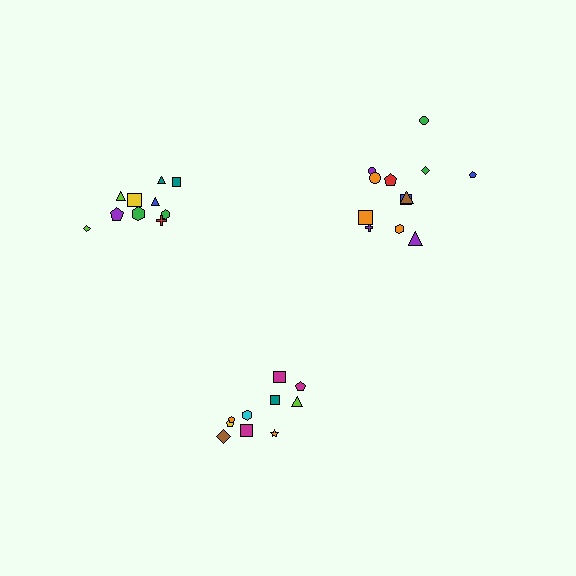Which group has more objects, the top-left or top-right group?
The top-right group.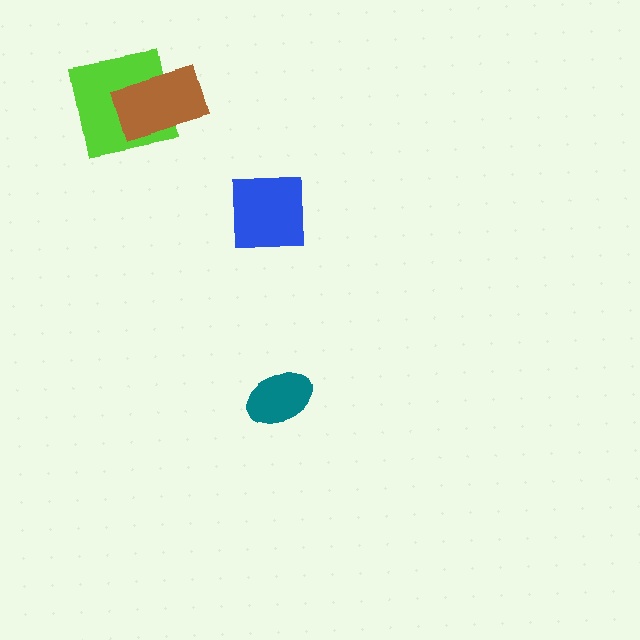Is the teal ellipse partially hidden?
No, no other shape covers it.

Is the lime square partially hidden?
Yes, it is partially covered by another shape.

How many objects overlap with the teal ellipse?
0 objects overlap with the teal ellipse.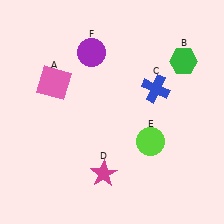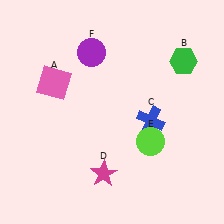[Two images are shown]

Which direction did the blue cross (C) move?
The blue cross (C) moved down.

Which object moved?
The blue cross (C) moved down.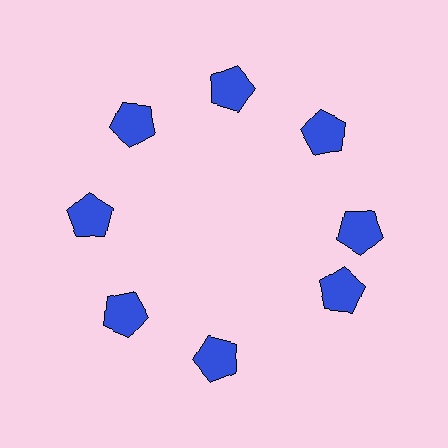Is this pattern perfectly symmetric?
No. The 8 blue pentagons are arranged in a ring, but one element near the 4 o'clock position is rotated out of alignment along the ring, breaking the 8-fold rotational symmetry.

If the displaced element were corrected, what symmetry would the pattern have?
It would have 8-fold rotational symmetry — the pattern would map onto itself every 45 degrees.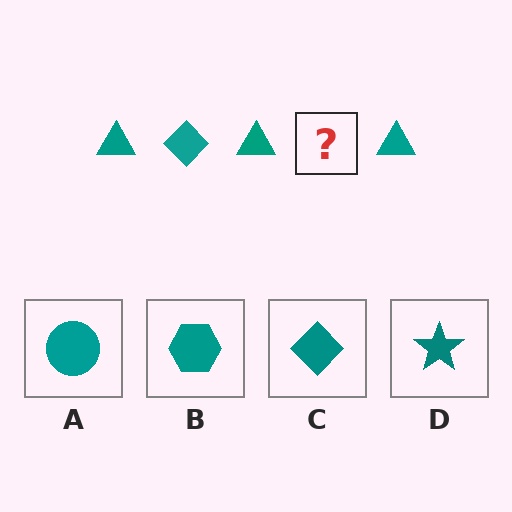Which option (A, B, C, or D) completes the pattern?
C.